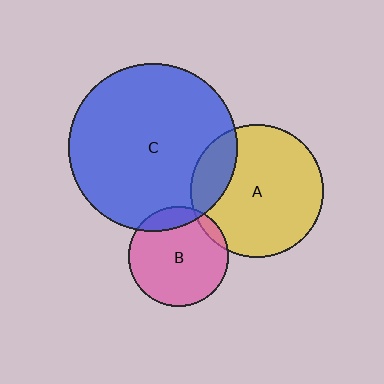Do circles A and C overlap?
Yes.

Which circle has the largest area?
Circle C (blue).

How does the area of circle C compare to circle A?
Approximately 1.6 times.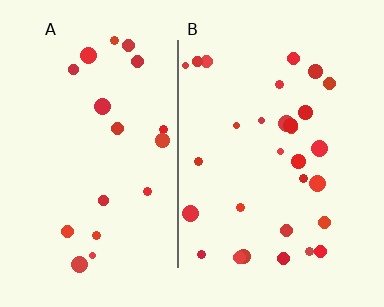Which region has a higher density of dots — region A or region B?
B (the right).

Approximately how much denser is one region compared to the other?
Approximately 1.6× — region B over region A.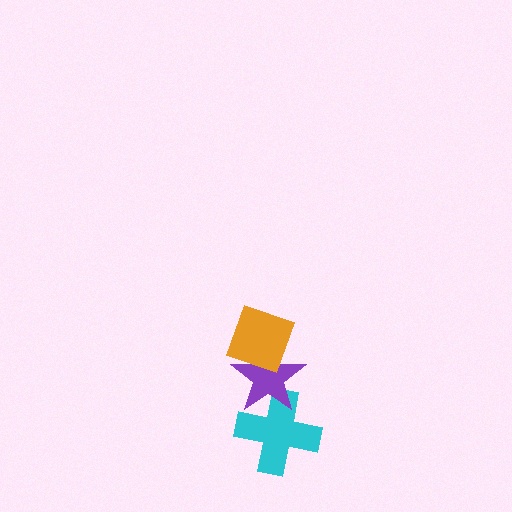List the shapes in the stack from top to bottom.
From top to bottom: the orange diamond, the purple star, the cyan cross.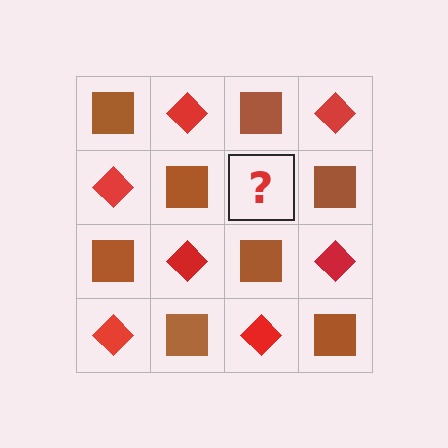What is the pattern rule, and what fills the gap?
The rule is that it alternates brown square and red diamond in a checkerboard pattern. The gap should be filled with a red diamond.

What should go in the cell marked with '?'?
The missing cell should contain a red diamond.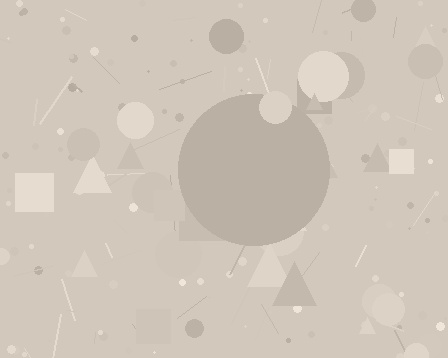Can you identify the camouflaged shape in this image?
The camouflaged shape is a circle.